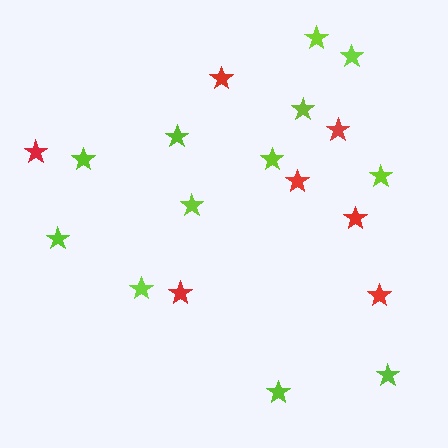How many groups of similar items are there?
There are 2 groups: one group of lime stars (12) and one group of red stars (7).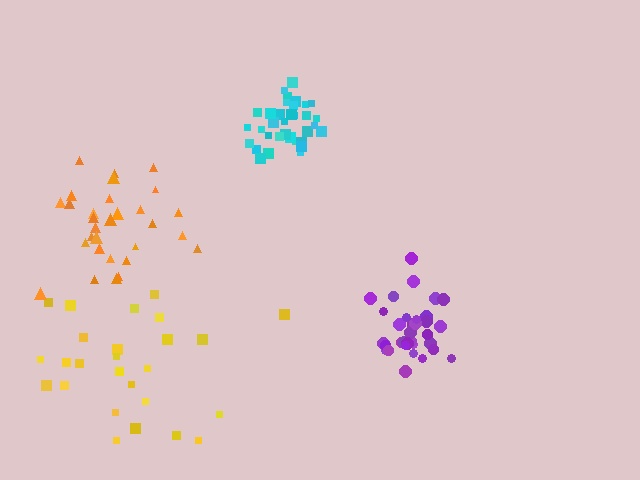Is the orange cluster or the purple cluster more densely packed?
Purple.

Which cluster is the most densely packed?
Cyan.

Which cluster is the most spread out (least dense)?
Yellow.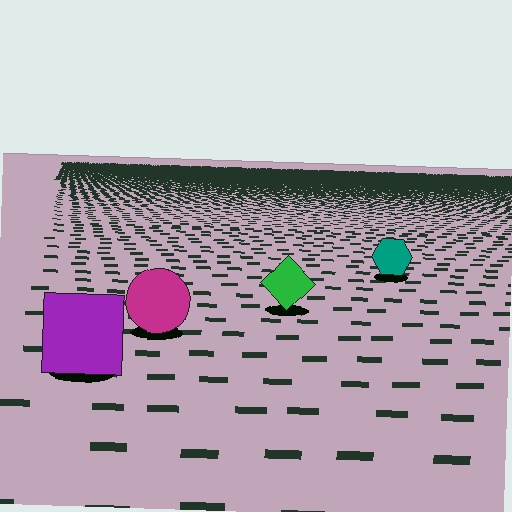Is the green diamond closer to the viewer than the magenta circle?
No. The magenta circle is closer — you can tell from the texture gradient: the ground texture is coarser near it.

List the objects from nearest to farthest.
From nearest to farthest: the purple square, the magenta circle, the green diamond, the teal hexagon.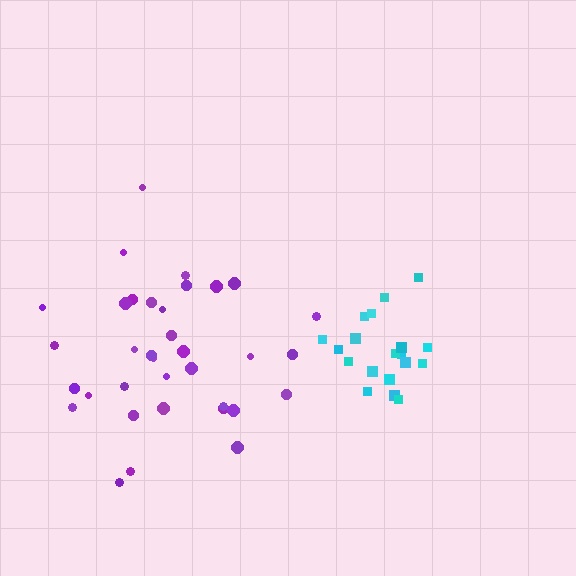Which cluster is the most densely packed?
Cyan.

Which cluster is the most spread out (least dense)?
Purple.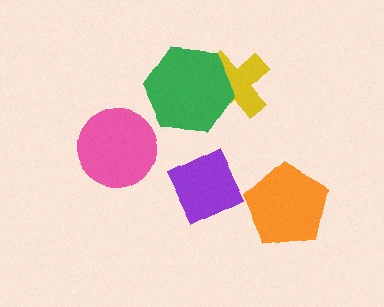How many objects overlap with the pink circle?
0 objects overlap with the pink circle.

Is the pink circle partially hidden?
No, no other shape covers it.